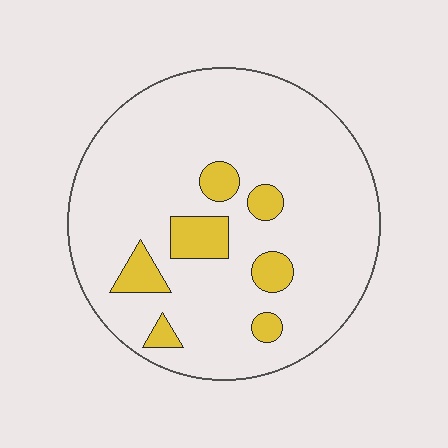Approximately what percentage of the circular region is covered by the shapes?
Approximately 10%.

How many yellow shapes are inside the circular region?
7.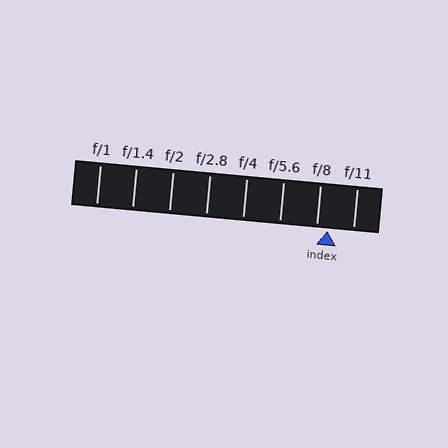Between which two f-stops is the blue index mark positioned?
The index mark is between f/8 and f/11.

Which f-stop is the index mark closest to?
The index mark is closest to f/8.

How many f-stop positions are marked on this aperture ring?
There are 8 f-stop positions marked.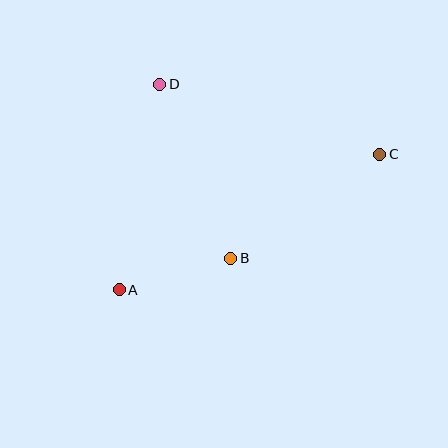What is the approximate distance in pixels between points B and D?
The distance between B and D is approximately 188 pixels.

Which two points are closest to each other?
Points A and B are closest to each other.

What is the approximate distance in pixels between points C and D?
The distance between C and D is approximately 231 pixels.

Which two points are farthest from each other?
Points A and C are farthest from each other.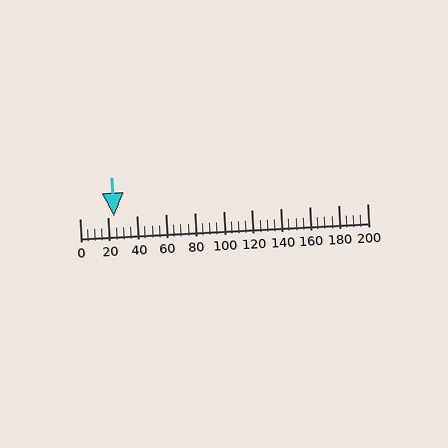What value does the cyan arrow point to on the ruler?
The cyan arrow points to approximately 24.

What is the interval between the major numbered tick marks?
The major tick marks are spaced 20 units apart.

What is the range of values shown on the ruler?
The ruler shows values from 0 to 200.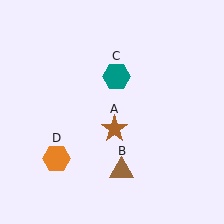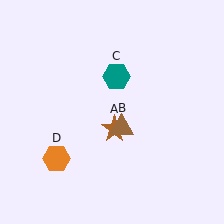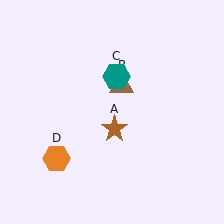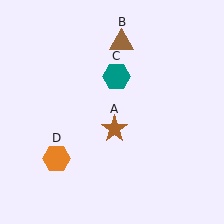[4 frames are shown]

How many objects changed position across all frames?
1 object changed position: brown triangle (object B).